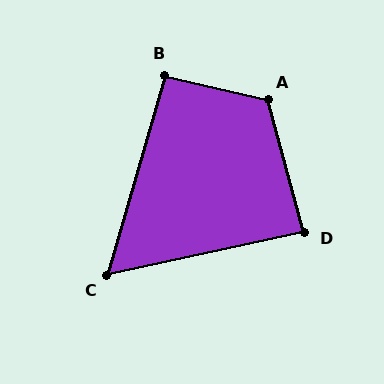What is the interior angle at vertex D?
Approximately 87 degrees (approximately right).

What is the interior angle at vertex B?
Approximately 93 degrees (approximately right).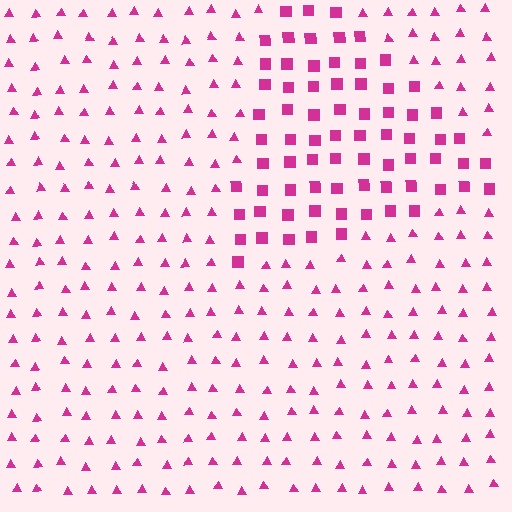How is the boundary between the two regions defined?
The boundary is defined by a change in element shape: squares inside vs. triangles outside. All elements share the same color and spacing.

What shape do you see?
I see a triangle.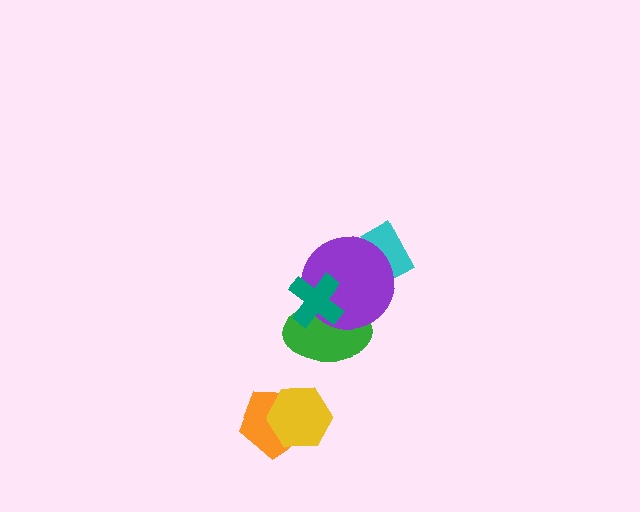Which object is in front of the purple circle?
The teal cross is in front of the purple circle.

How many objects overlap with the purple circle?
3 objects overlap with the purple circle.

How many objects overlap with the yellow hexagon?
1 object overlaps with the yellow hexagon.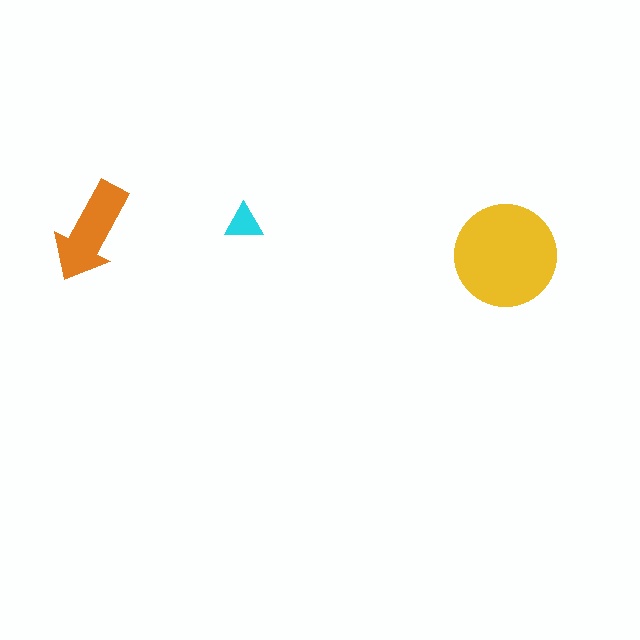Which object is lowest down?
The yellow circle is bottommost.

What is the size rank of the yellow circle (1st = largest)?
1st.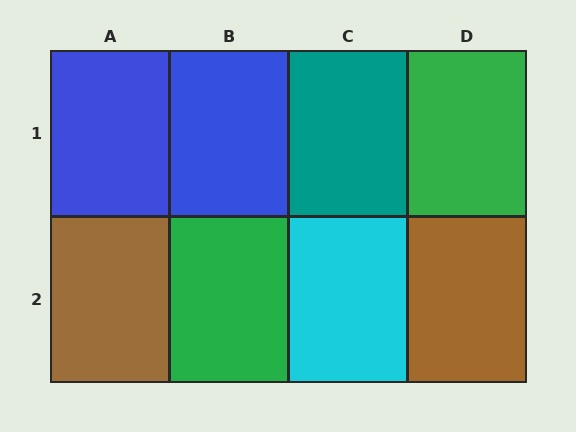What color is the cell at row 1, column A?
Blue.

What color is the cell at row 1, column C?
Teal.